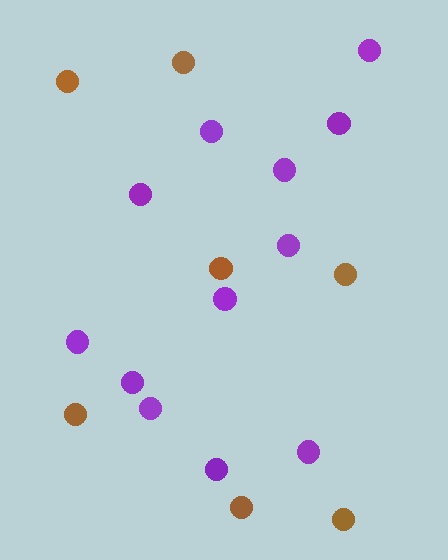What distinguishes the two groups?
There are 2 groups: one group of brown circles (7) and one group of purple circles (12).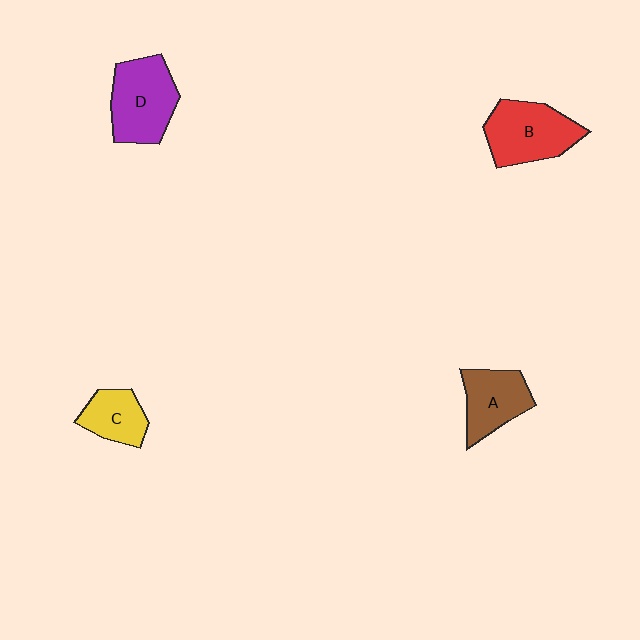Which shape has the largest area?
Shape D (purple).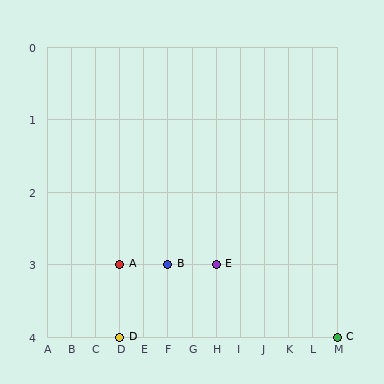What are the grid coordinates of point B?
Point B is at grid coordinates (F, 3).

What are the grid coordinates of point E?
Point E is at grid coordinates (H, 3).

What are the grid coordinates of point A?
Point A is at grid coordinates (D, 3).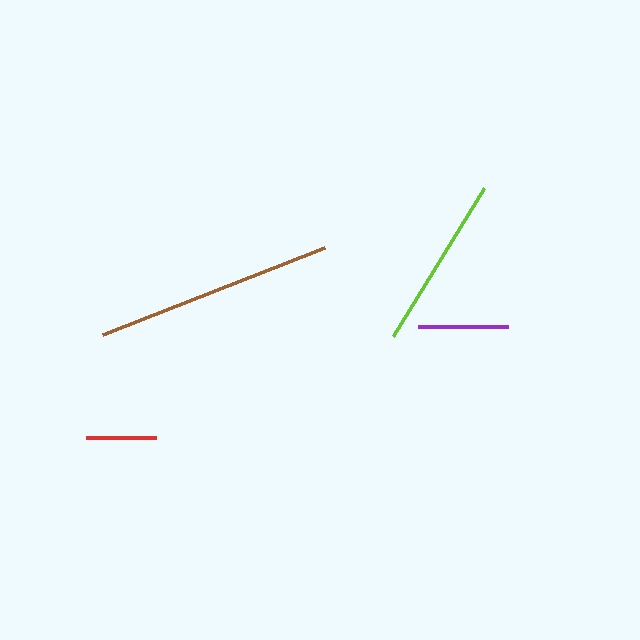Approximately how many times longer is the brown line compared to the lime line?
The brown line is approximately 1.4 times the length of the lime line.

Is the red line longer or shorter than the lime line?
The lime line is longer than the red line.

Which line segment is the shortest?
The red line is the shortest at approximately 70 pixels.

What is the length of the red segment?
The red segment is approximately 70 pixels long.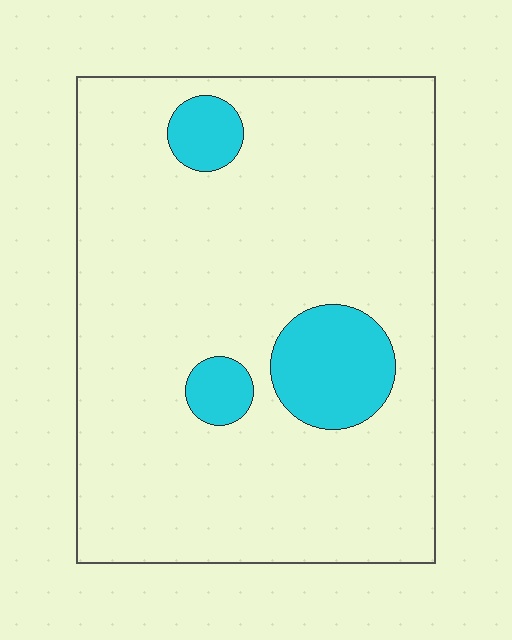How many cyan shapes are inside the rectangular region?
3.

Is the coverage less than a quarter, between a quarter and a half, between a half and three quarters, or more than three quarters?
Less than a quarter.